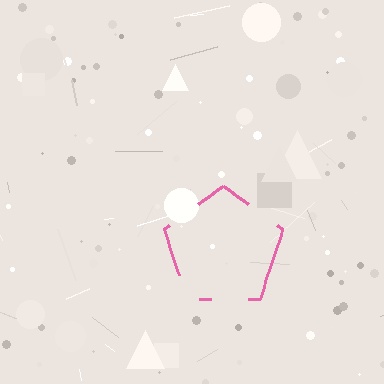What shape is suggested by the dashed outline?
The dashed outline suggests a pentagon.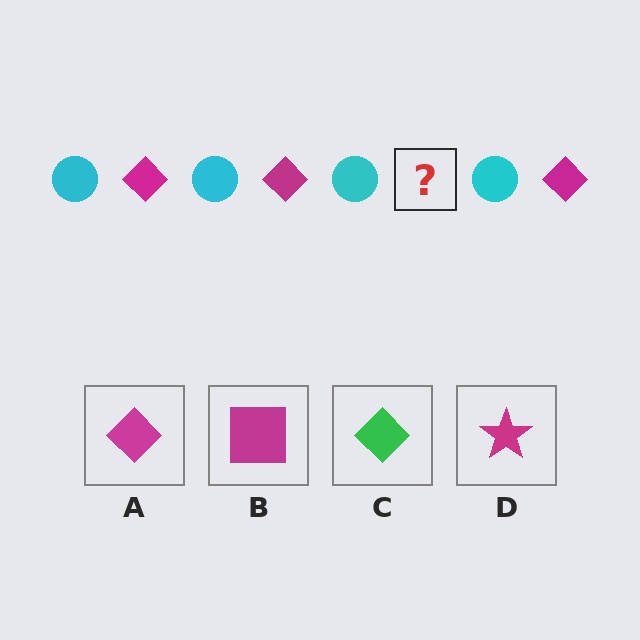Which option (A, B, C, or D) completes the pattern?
A.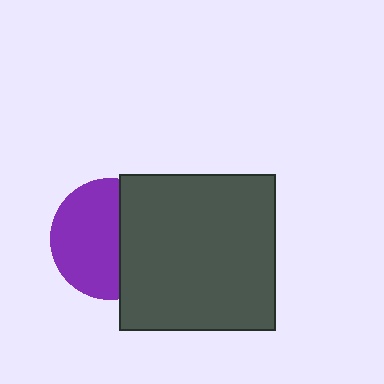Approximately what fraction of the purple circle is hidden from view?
Roughly 41% of the purple circle is hidden behind the dark gray square.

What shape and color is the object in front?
The object in front is a dark gray square.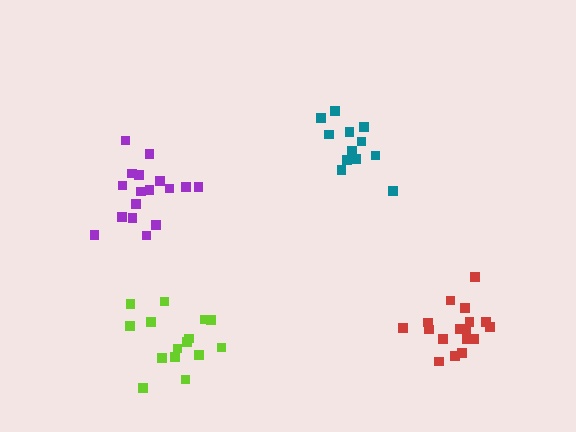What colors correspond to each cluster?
The clusters are colored: red, teal, lime, purple.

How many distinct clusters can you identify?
There are 4 distinct clusters.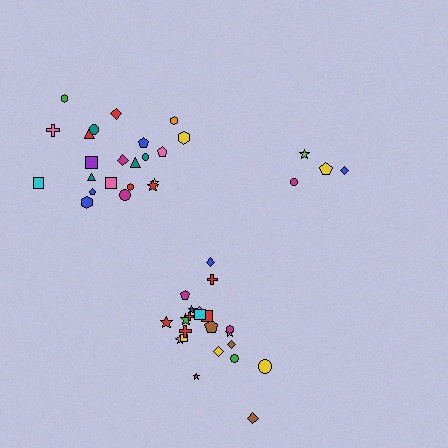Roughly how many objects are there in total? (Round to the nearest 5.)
Roughly 50 objects in total.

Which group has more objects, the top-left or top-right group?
The top-left group.